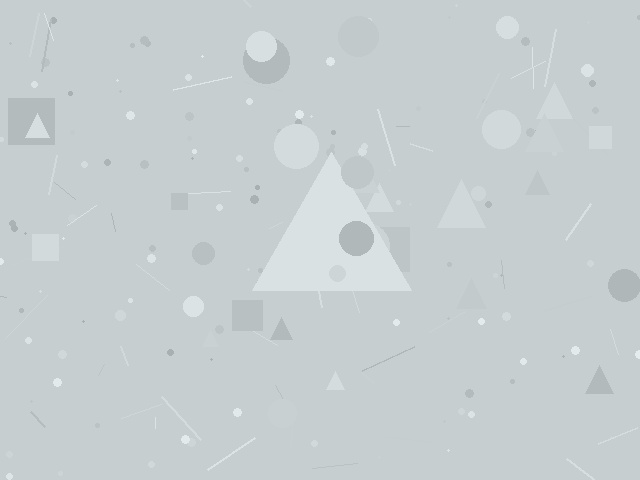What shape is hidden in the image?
A triangle is hidden in the image.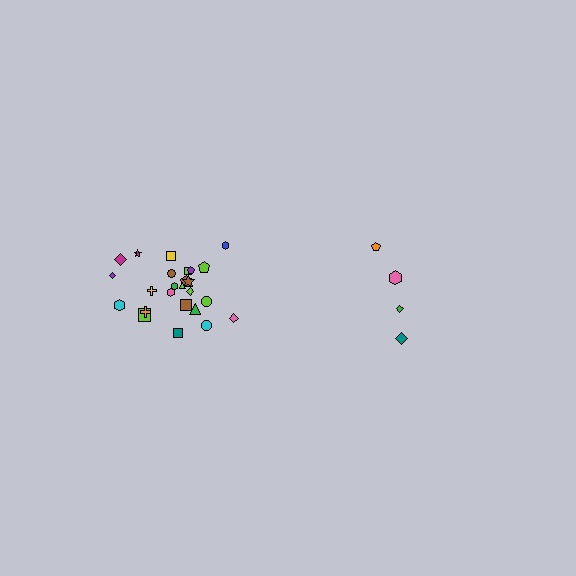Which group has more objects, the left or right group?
The left group.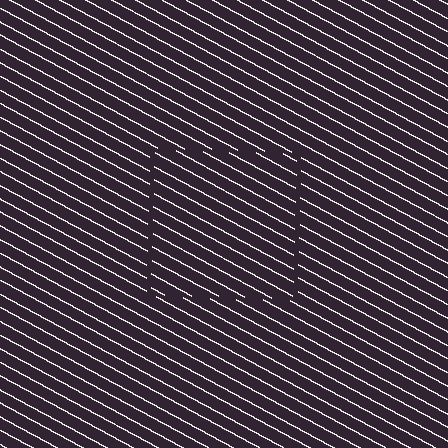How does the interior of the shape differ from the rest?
The interior of the shape contains the same grating, shifted by half a period — the contour is defined by the phase discontinuity where line-ends from the inner and outer gratings abut.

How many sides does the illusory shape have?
4 sides — the line-ends trace a square.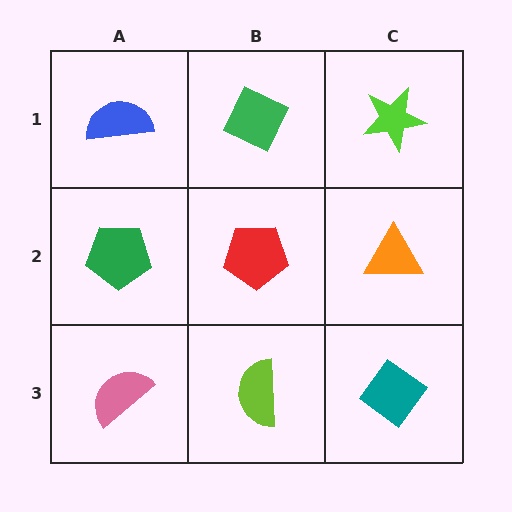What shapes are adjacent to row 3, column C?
An orange triangle (row 2, column C), a lime semicircle (row 3, column B).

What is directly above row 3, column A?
A green pentagon.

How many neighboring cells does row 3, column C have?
2.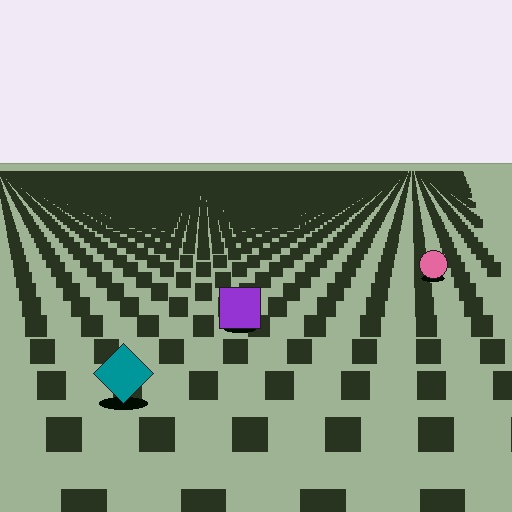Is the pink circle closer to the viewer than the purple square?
No. The purple square is closer — you can tell from the texture gradient: the ground texture is coarser near it.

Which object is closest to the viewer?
The teal diamond is closest. The texture marks near it are larger and more spread out.